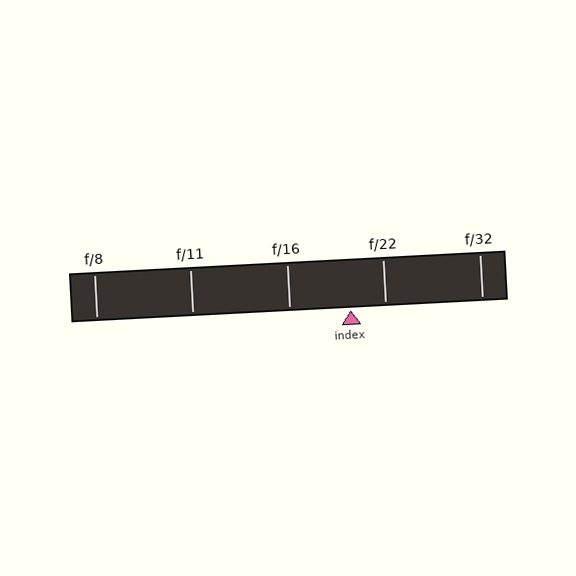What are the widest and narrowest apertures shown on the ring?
The widest aperture shown is f/8 and the narrowest is f/32.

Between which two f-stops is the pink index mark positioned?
The index mark is between f/16 and f/22.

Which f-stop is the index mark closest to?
The index mark is closest to f/22.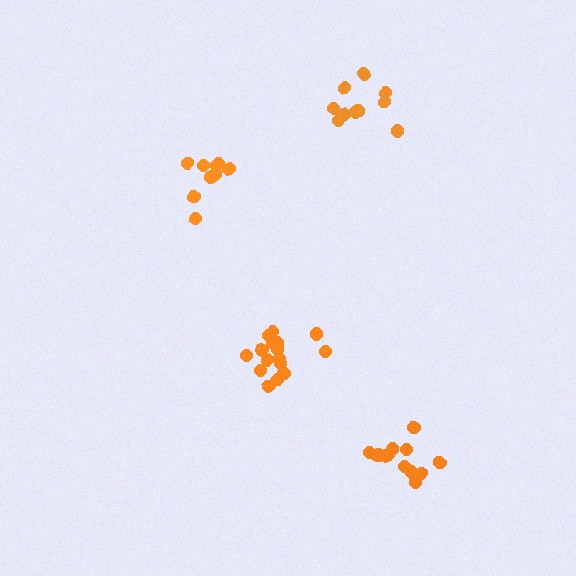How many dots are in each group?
Group 1: 13 dots, Group 2: 10 dots, Group 3: 16 dots, Group 4: 10 dots (49 total).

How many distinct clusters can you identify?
There are 4 distinct clusters.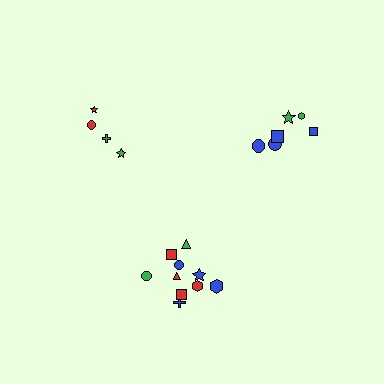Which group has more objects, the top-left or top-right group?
The top-right group.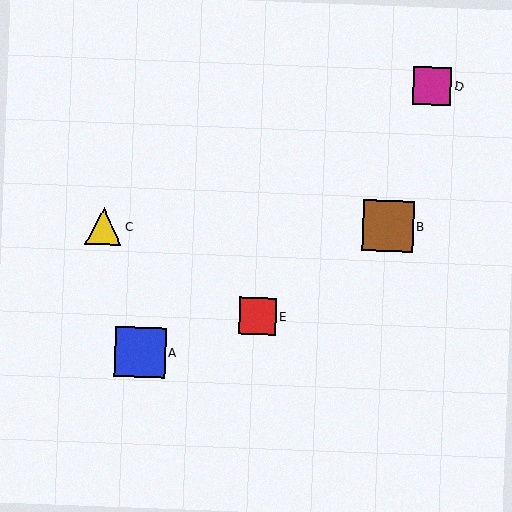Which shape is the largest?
The brown square (labeled B) is the largest.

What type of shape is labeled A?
Shape A is a blue square.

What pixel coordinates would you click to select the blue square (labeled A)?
Click at (140, 352) to select the blue square A.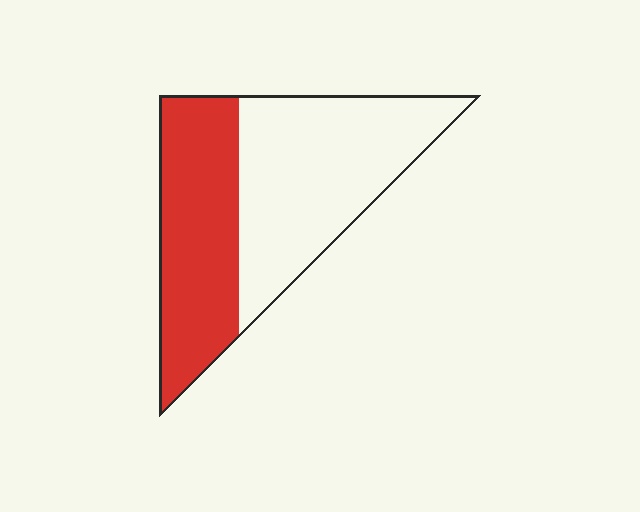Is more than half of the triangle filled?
No.